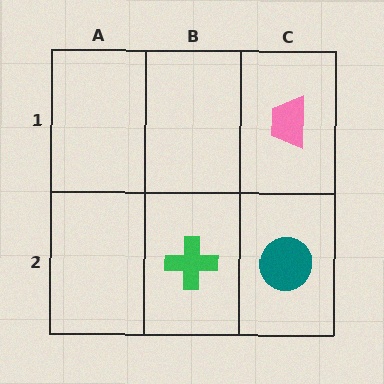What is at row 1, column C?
A pink trapezoid.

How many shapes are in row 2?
2 shapes.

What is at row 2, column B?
A green cross.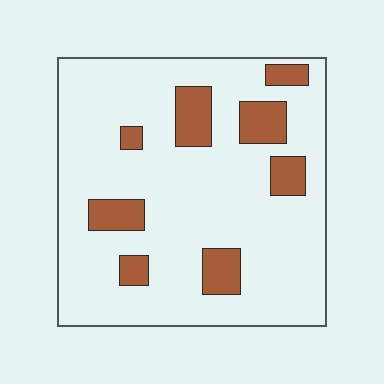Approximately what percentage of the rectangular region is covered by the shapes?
Approximately 15%.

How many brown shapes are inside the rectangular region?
8.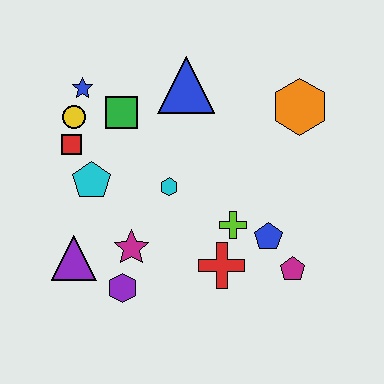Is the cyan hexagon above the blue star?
No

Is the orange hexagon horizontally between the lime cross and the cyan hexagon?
No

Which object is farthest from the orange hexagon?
The purple triangle is farthest from the orange hexagon.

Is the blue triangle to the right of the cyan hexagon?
Yes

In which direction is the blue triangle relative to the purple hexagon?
The blue triangle is above the purple hexagon.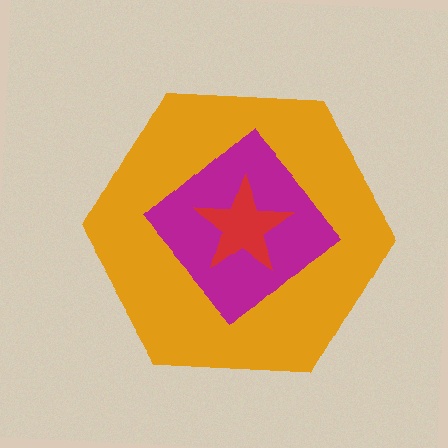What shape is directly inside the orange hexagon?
The magenta diamond.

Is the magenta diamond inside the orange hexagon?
Yes.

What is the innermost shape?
The red star.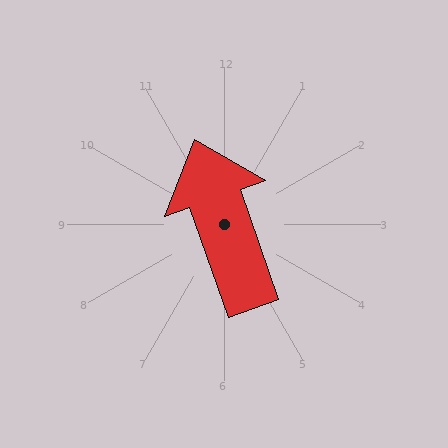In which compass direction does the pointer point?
North.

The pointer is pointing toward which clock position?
Roughly 11 o'clock.